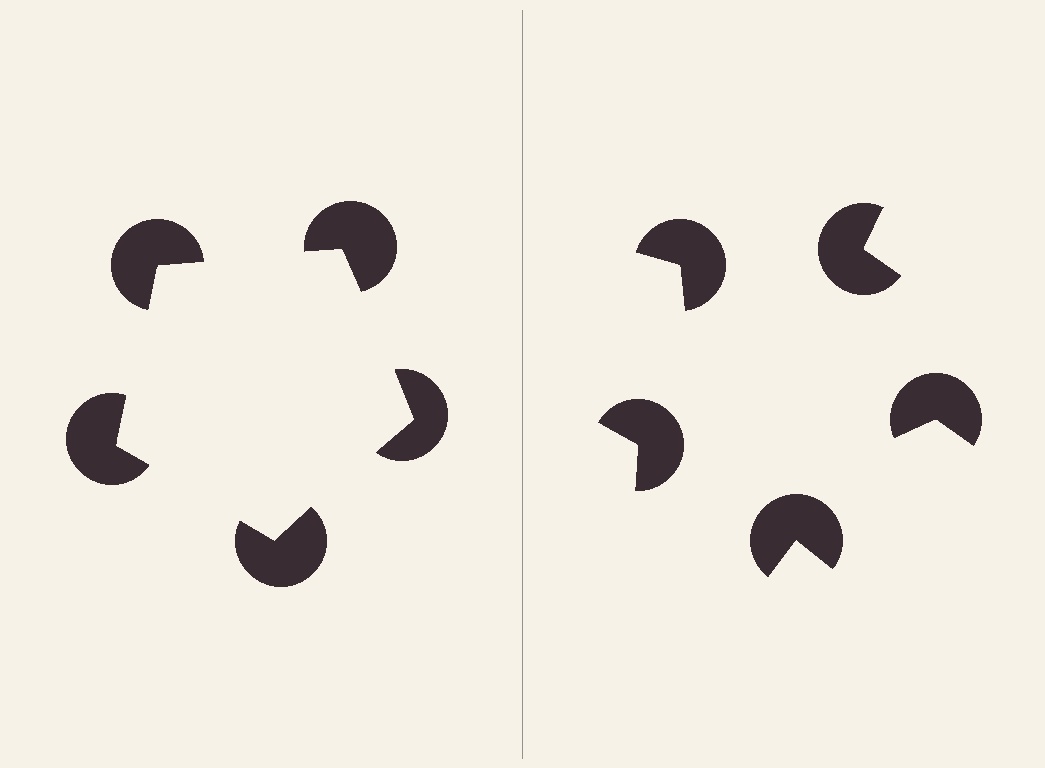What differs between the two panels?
The pac-man discs are positioned identically on both sides; only the wedge orientations differ. On the left they align to a pentagon; on the right they are misaligned.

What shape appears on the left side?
An illusory pentagon.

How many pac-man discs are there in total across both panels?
10 — 5 on each side.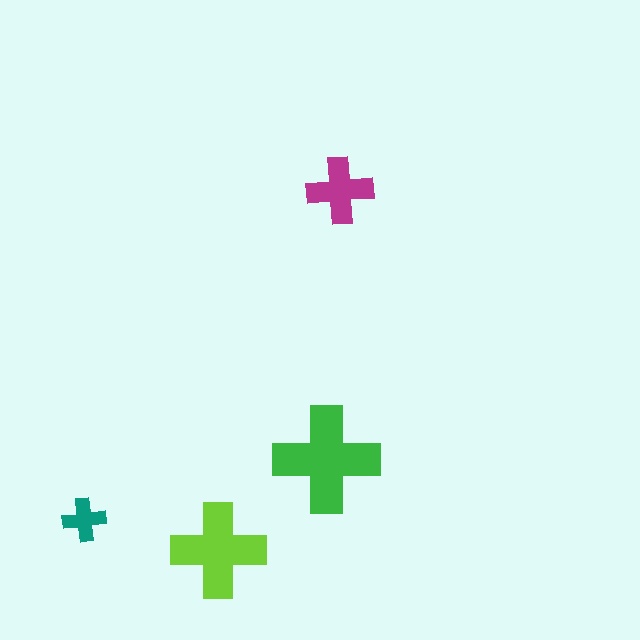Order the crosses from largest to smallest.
the green one, the lime one, the magenta one, the teal one.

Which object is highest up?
The magenta cross is topmost.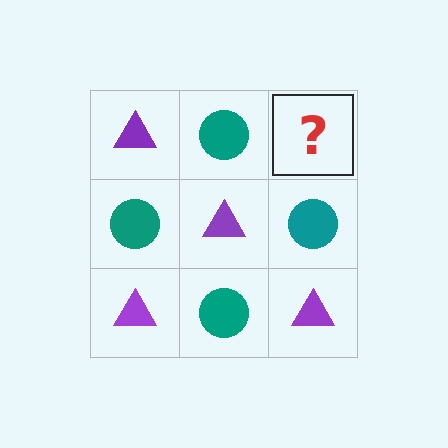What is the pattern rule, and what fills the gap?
The rule is that it alternates purple triangle and teal circle in a checkerboard pattern. The gap should be filled with a purple triangle.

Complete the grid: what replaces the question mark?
The question mark should be replaced with a purple triangle.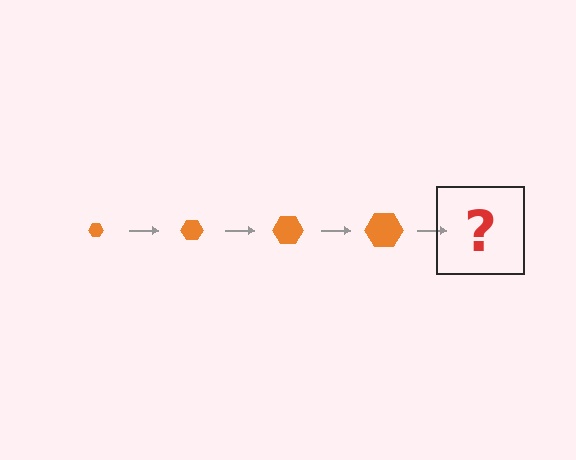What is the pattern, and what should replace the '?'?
The pattern is that the hexagon gets progressively larger each step. The '?' should be an orange hexagon, larger than the previous one.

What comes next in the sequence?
The next element should be an orange hexagon, larger than the previous one.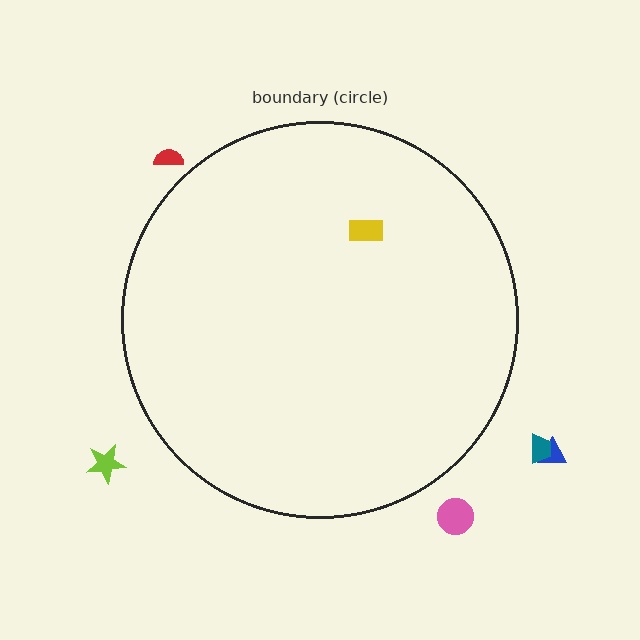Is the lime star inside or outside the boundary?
Outside.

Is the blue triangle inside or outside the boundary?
Outside.